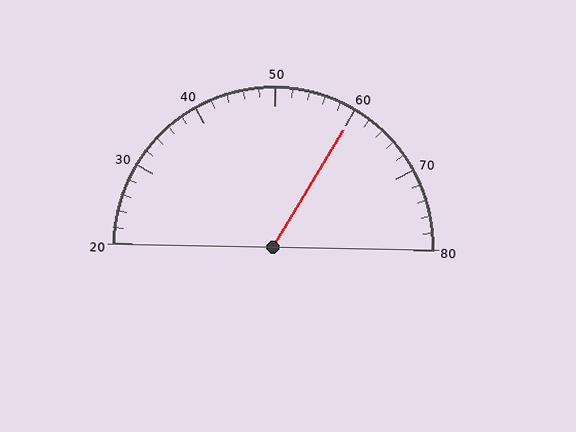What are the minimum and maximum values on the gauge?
The gauge ranges from 20 to 80.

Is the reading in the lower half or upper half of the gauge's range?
The reading is in the upper half of the range (20 to 80).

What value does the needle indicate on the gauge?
The needle indicates approximately 60.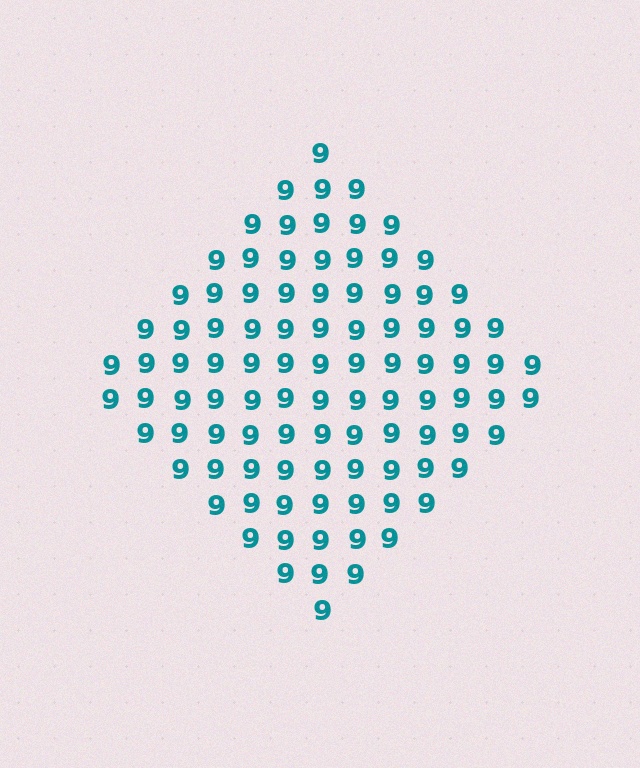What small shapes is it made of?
It is made of small digit 9's.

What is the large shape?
The large shape is a diamond.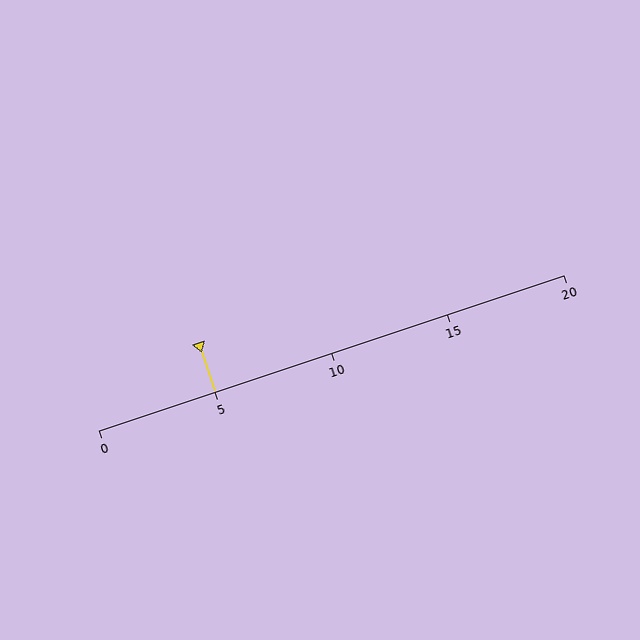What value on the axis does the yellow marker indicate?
The marker indicates approximately 5.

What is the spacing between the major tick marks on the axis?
The major ticks are spaced 5 apart.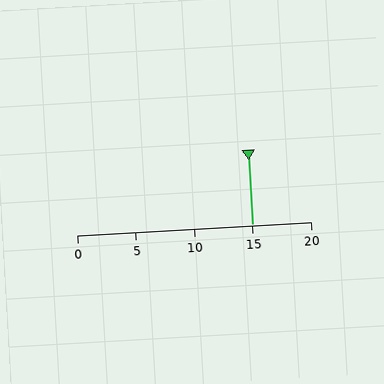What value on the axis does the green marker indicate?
The marker indicates approximately 15.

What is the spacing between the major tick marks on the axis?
The major ticks are spaced 5 apart.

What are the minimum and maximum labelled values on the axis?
The axis runs from 0 to 20.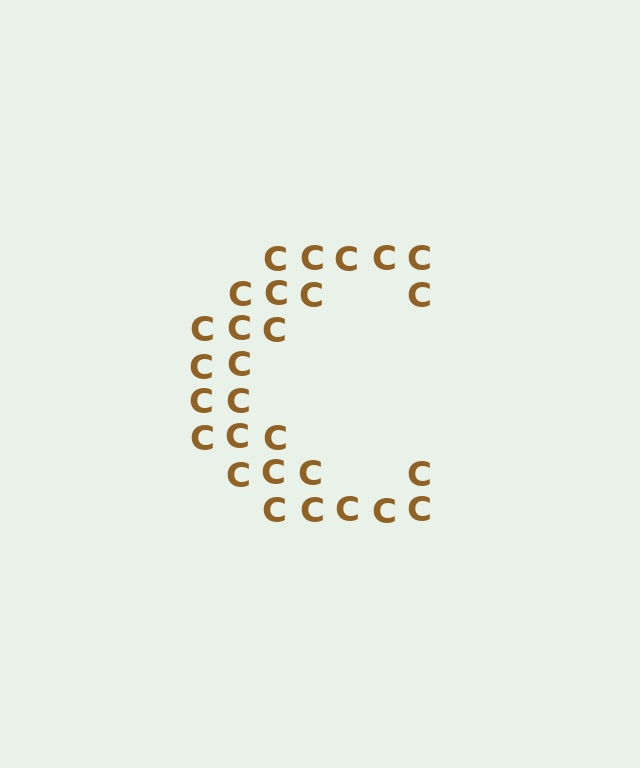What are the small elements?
The small elements are letter C's.